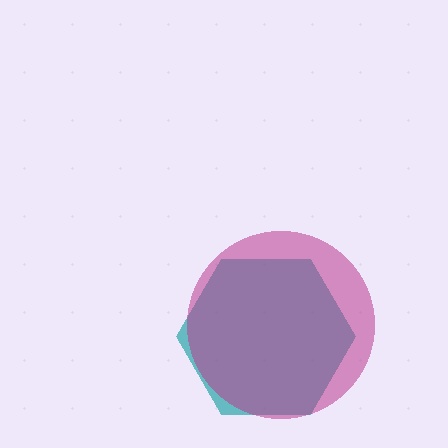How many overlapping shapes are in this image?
There are 2 overlapping shapes in the image.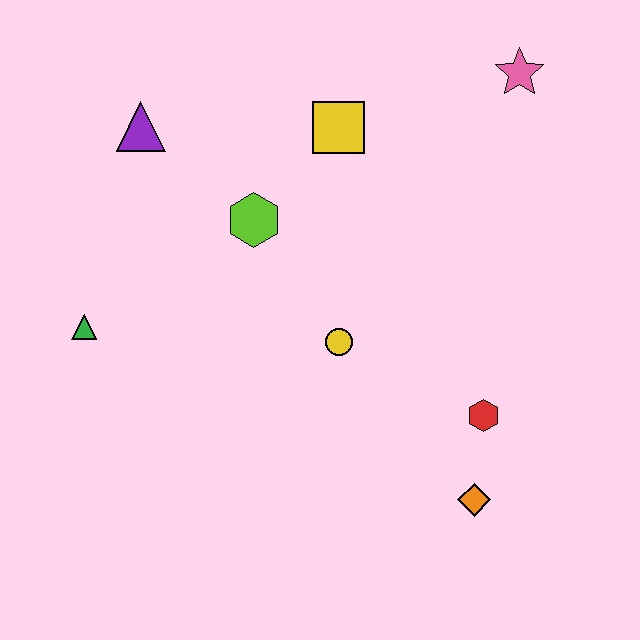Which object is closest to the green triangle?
The lime hexagon is closest to the green triangle.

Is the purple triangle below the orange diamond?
No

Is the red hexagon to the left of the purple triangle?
No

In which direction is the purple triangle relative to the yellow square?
The purple triangle is to the left of the yellow square.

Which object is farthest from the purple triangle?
The orange diamond is farthest from the purple triangle.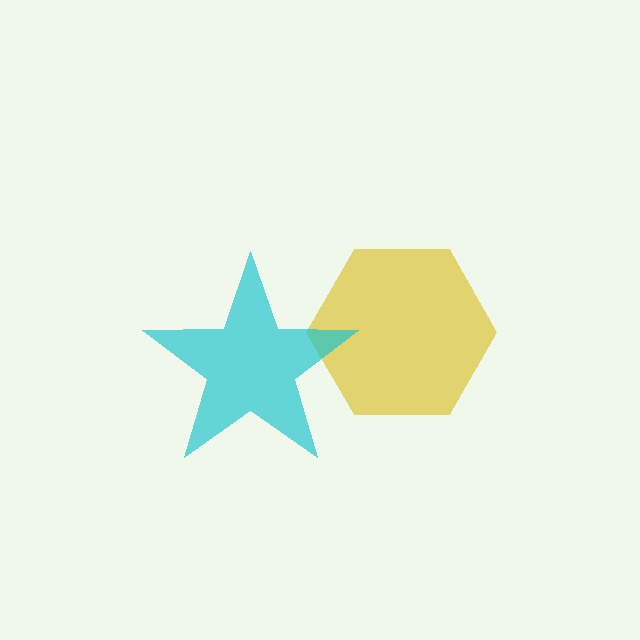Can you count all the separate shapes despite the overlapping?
Yes, there are 2 separate shapes.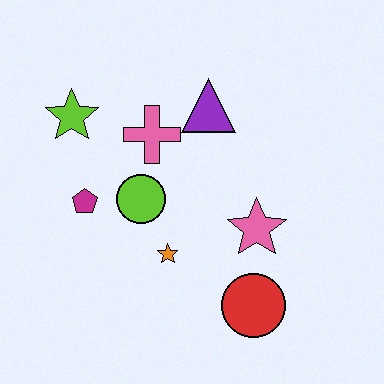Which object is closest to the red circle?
The pink star is closest to the red circle.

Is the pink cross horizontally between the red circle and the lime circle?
Yes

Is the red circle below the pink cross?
Yes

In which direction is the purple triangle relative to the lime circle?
The purple triangle is above the lime circle.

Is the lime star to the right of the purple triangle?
No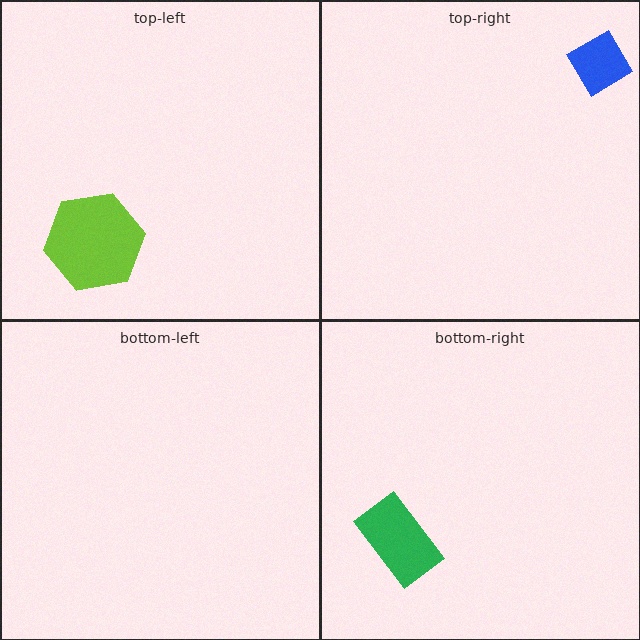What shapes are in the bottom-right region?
The green rectangle.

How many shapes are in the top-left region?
1.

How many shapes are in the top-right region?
1.